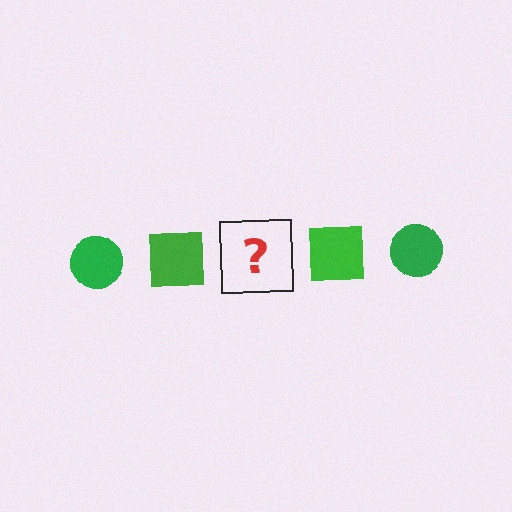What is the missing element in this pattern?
The missing element is a green circle.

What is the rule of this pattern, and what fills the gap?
The rule is that the pattern cycles through circle, square shapes in green. The gap should be filled with a green circle.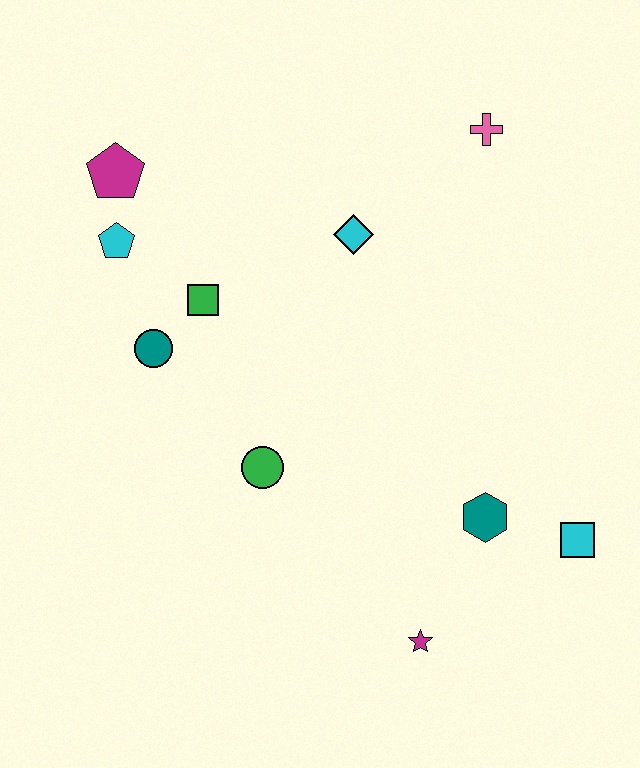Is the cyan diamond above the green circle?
Yes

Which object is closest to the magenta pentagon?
The cyan pentagon is closest to the magenta pentagon.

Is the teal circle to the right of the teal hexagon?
No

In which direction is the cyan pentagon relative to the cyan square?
The cyan pentagon is to the left of the cyan square.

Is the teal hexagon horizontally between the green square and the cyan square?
Yes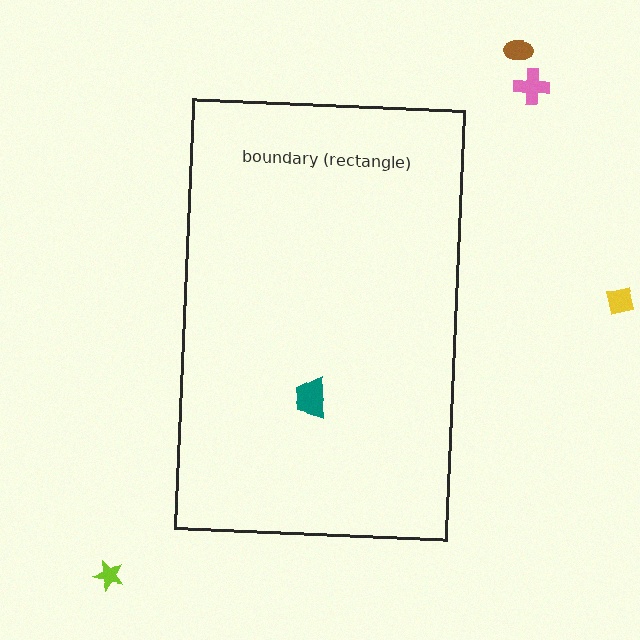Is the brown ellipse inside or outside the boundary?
Outside.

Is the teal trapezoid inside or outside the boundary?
Inside.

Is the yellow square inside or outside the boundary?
Outside.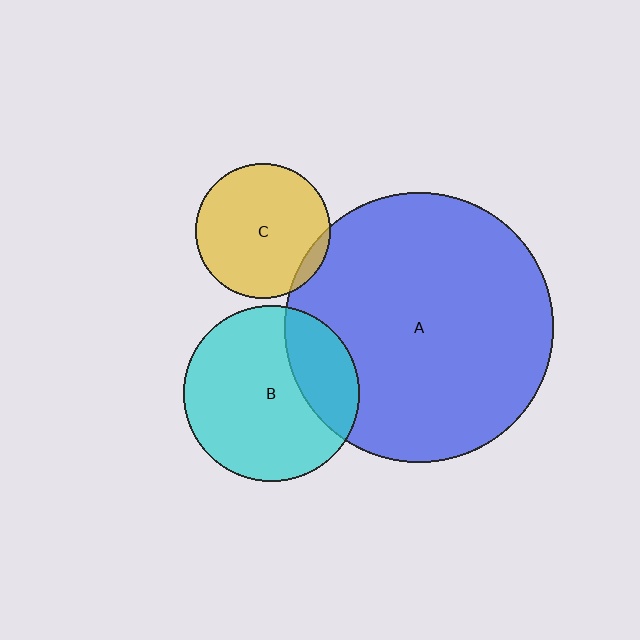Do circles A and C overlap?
Yes.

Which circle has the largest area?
Circle A (blue).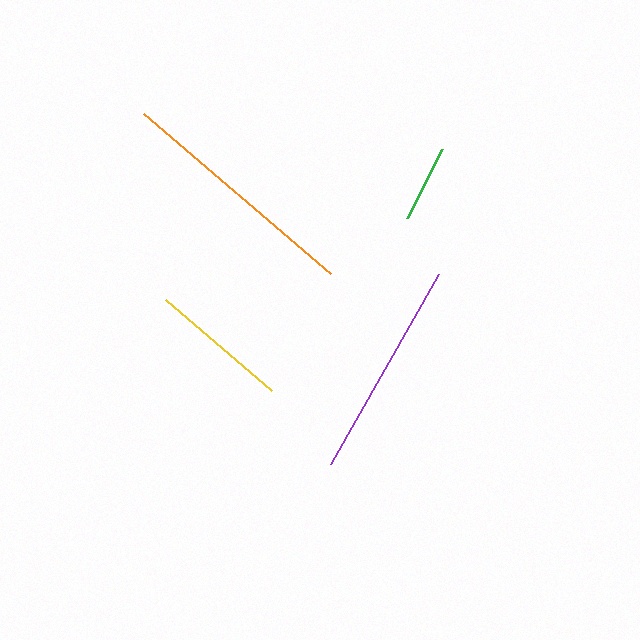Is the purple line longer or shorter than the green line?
The purple line is longer than the green line.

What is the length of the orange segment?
The orange segment is approximately 246 pixels long.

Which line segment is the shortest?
The green line is the shortest at approximately 78 pixels.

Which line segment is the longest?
The orange line is the longest at approximately 246 pixels.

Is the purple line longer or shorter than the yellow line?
The purple line is longer than the yellow line.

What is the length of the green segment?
The green segment is approximately 78 pixels long.